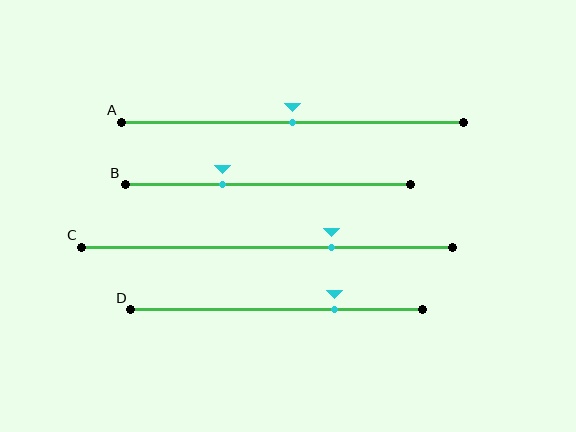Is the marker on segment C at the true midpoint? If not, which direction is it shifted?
No, the marker on segment C is shifted to the right by about 18% of the segment length.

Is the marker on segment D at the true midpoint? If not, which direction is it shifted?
No, the marker on segment D is shifted to the right by about 20% of the segment length.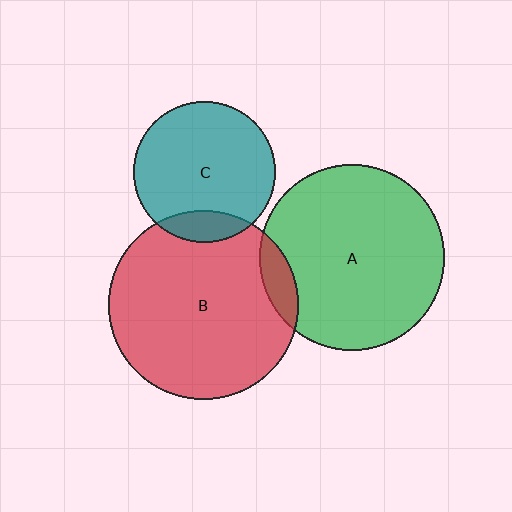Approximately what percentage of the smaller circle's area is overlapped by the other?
Approximately 10%.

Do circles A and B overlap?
Yes.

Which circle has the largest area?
Circle B (red).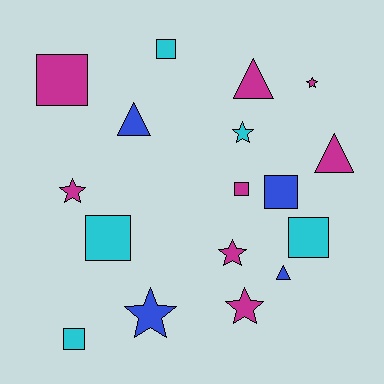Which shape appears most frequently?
Square, with 7 objects.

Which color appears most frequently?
Magenta, with 8 objects.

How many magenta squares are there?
There are 2 magenta squares.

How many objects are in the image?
There are 17 objects.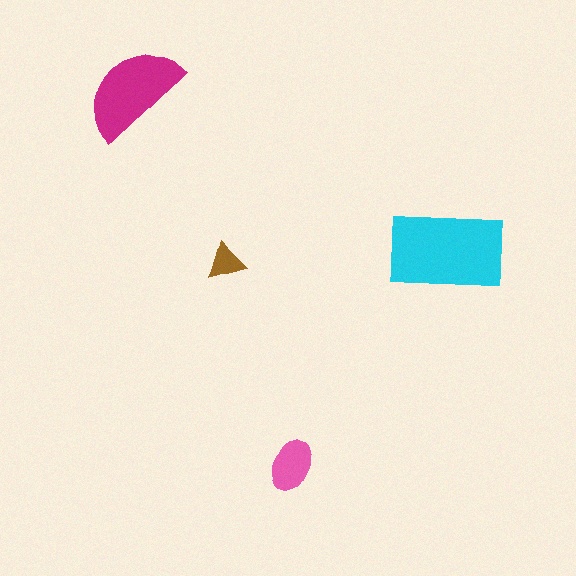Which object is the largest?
The cyan rectangle.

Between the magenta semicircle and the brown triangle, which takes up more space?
The magenta semicircle.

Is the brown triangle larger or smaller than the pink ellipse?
Smaller.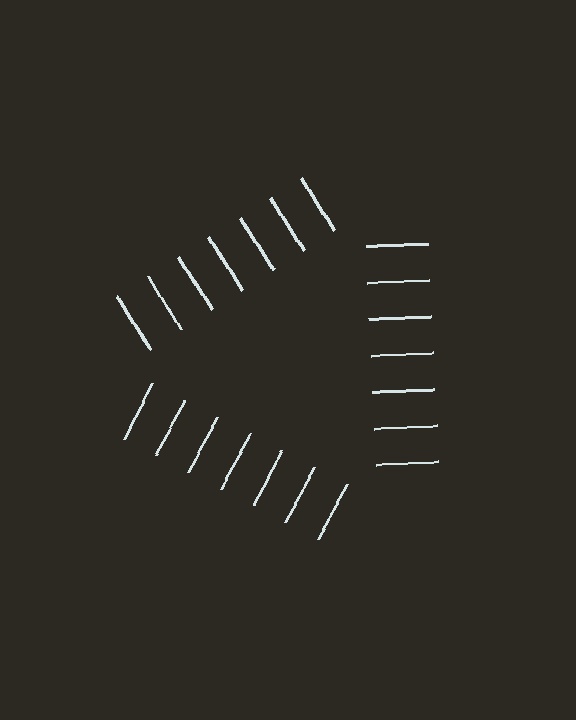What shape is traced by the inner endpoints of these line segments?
An illusory triangle — the line segments terminate on its edges but no continuous stroke is drawn.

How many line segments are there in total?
21 — 7 along each of the 3 edges.